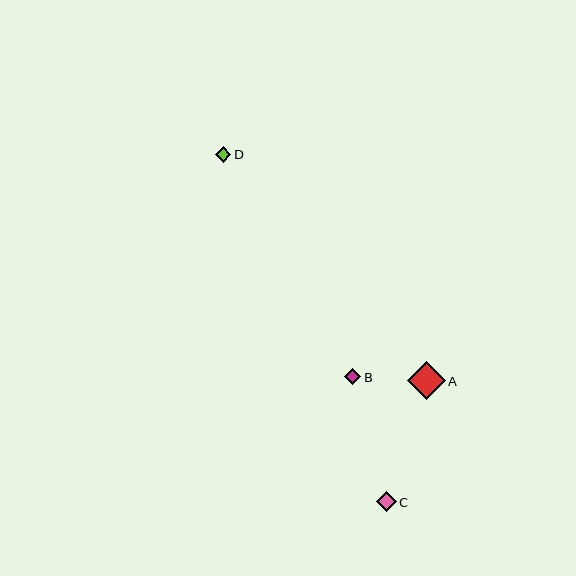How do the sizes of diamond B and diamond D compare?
Diamond B and diamond D are approximately the same size.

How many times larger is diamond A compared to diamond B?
Diamond A is approximately 2.4 times the size of diamond B.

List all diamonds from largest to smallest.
From largest to smallest: A, C, B, D.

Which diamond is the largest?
Diamond A is the largest with a size of approximately 38 pixels.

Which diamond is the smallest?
Diamond D is the smallest with a size of approximately 15 pixels.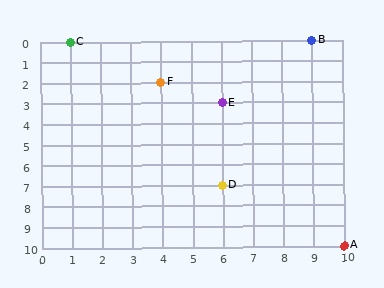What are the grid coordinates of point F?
Point F is at grid coordinates (4, 2).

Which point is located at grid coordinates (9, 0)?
Point B is at (9, 0).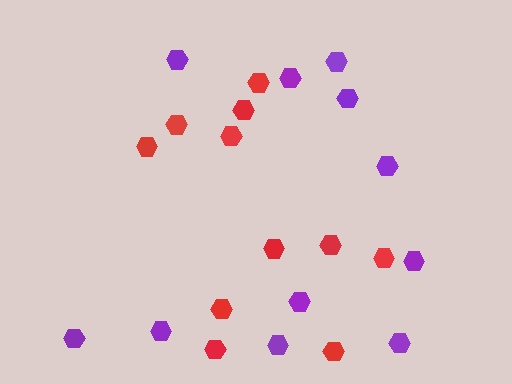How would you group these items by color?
There are 2 groups: one group of red hexagons (11) and one group of purple hexagons (11).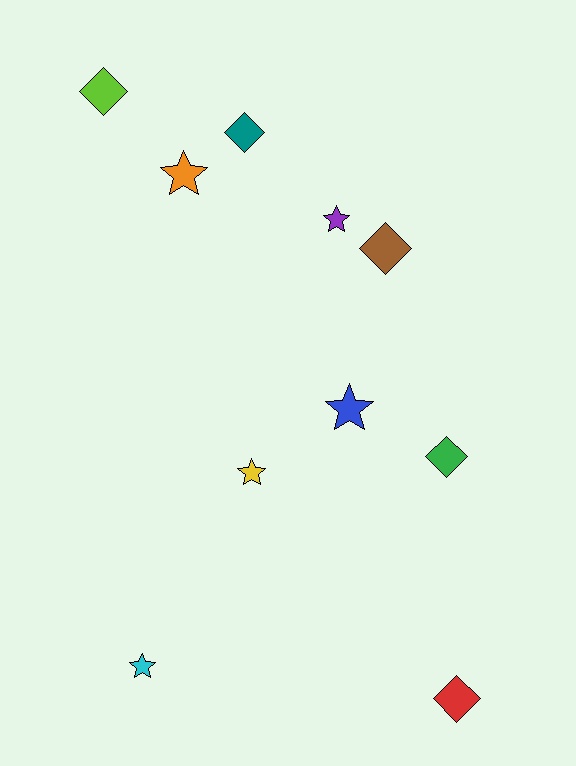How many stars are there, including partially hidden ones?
There are 5 stars.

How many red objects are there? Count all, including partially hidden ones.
There is 1 red object.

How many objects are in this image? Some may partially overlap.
There are 10 objects.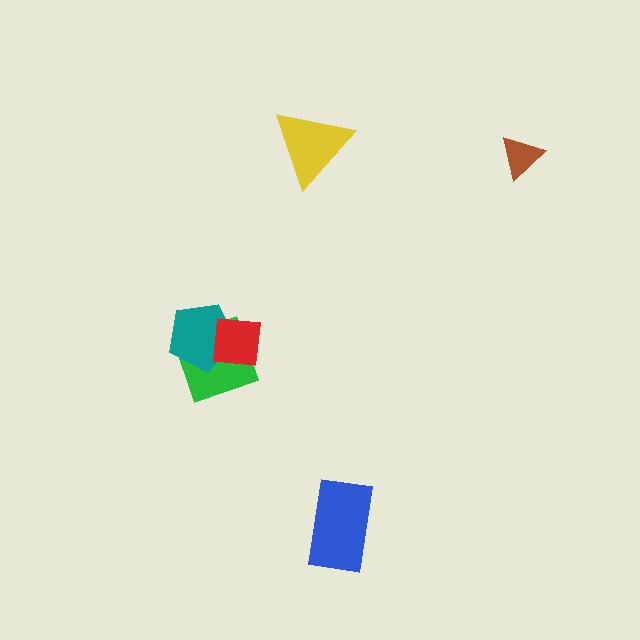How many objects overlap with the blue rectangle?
0 objects overlap with the blue rectangle.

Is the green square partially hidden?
Yes, it is partially covered by another shape.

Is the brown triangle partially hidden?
No, no other shape covers it.